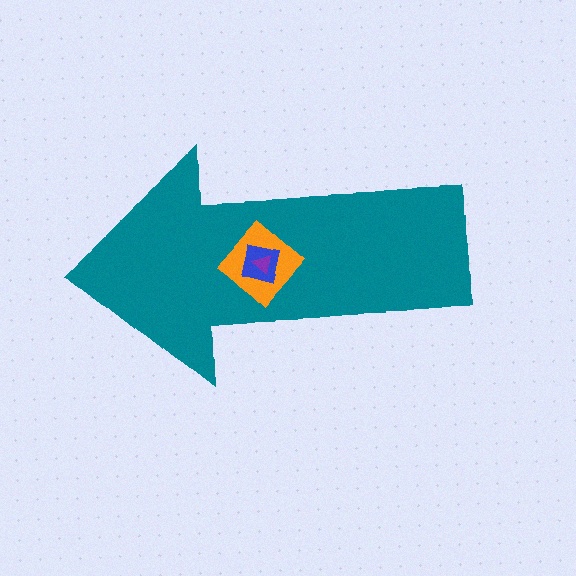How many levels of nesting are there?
4.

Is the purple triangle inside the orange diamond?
Yes.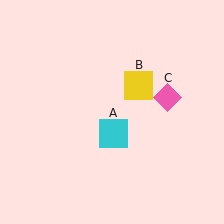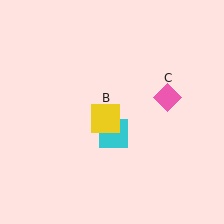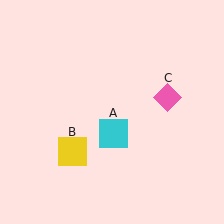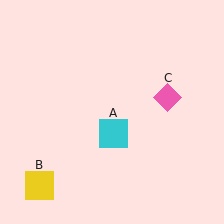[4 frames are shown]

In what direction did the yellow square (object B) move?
The yellow square (object B) moved down and to the left.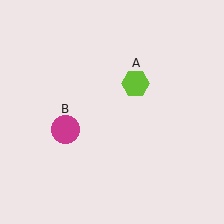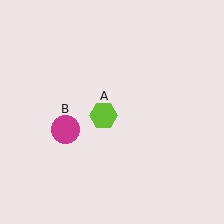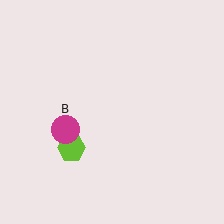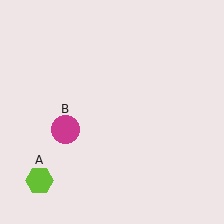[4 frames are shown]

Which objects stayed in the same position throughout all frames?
Magenta circle (object B) remained stationary.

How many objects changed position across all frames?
1 object changed position: lime hexagon (object A).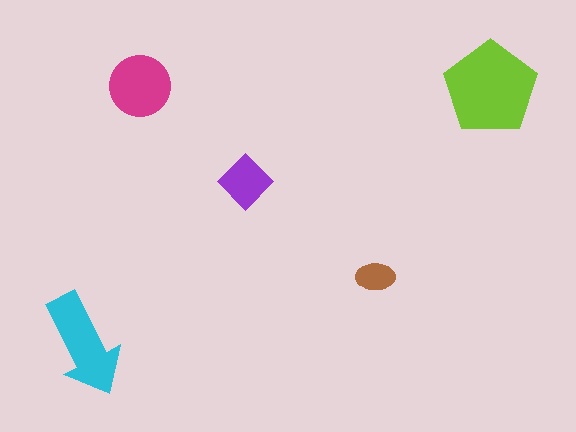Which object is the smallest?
The brown ellipse.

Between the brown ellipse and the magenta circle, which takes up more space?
The magenta circle.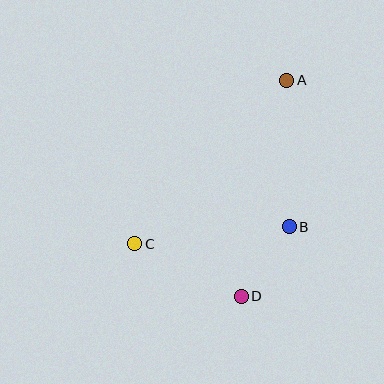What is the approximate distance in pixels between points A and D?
The distance between A and D is approximately 221 pixels.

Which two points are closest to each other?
Points B and D are closest to each other.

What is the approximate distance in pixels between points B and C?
The distance between B and C is approximately 155 pixels.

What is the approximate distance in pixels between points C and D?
The distance between C and D is approximately 119 pixels.